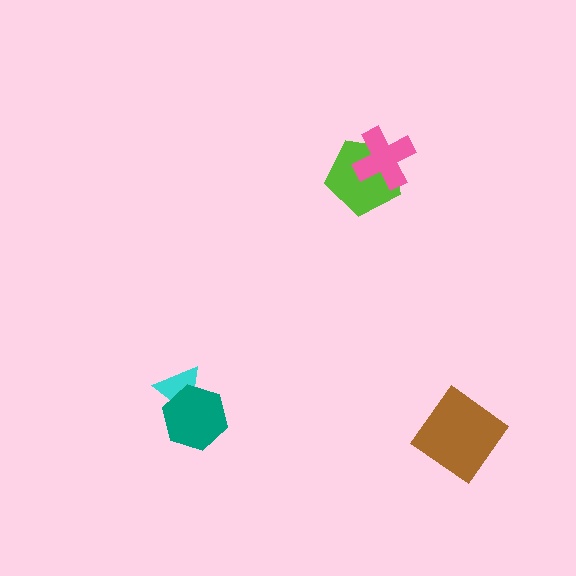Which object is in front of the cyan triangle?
The teal hexagon is in front of the cyan triangle.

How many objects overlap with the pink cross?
1 object overlaps with the pink cross.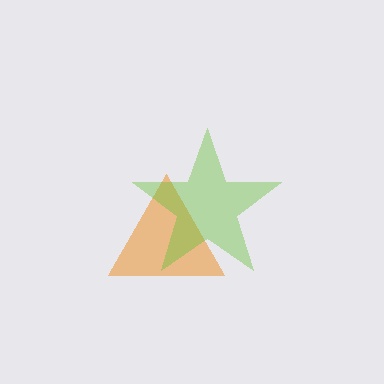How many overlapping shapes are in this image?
There are 2 overlapping shapes in the image.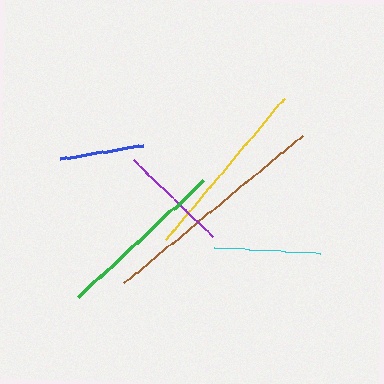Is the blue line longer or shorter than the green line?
The green line is longer than the blue line.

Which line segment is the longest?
The brown line is the longest at approximately 231 pixels.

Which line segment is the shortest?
The blue line is the shortest at approximately 85 pixels.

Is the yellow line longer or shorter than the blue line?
The yellow line is longer than the blue line.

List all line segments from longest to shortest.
From longest to shortest: brown, yellow, green, purple, cyan, blue.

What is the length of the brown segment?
The brown segment is approximately 231 pixels long.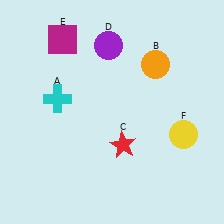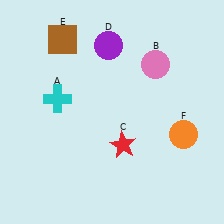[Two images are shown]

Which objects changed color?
B changed from orange to pink. E changed from magenta to brown. F changed from yellow to orange.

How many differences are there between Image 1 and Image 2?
There are 3 differences between the two images.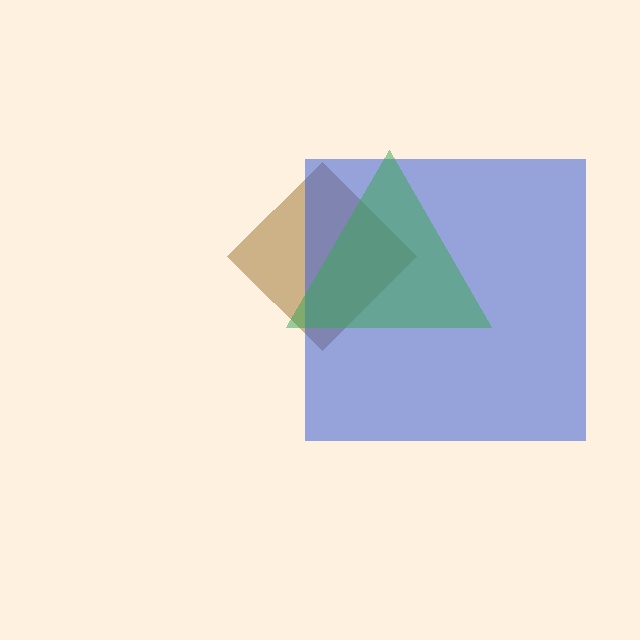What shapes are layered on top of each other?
The layered shapes are: a brown diamond, a blue square, a green triangle.